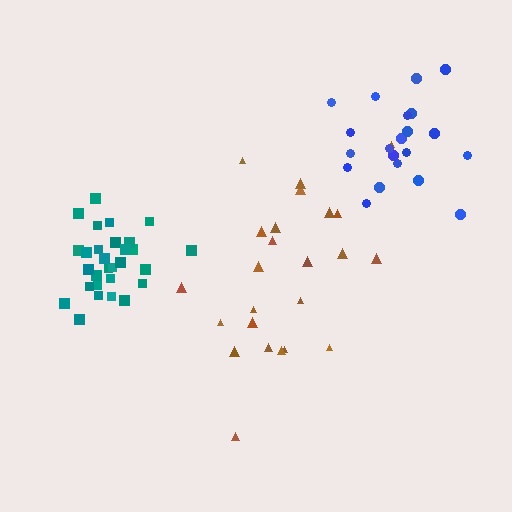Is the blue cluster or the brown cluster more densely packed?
Blue.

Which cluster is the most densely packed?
Teal.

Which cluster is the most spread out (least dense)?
Brown.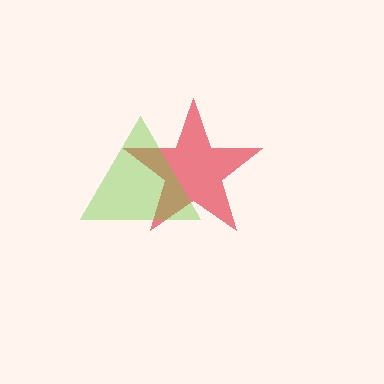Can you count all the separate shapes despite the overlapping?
Yes, there are 2 separate shapes.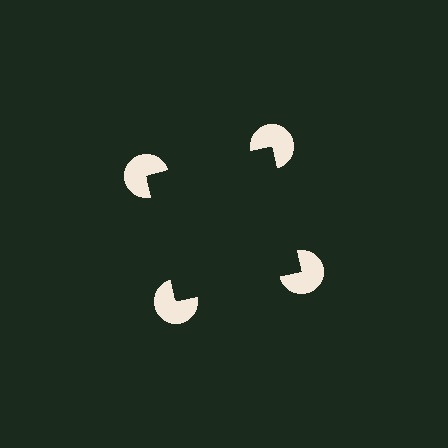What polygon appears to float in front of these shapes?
An illusory square — its edges are inferred from the aligned wedge cuts in the pac-man discs, not physically drawn.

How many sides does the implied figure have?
4 sides.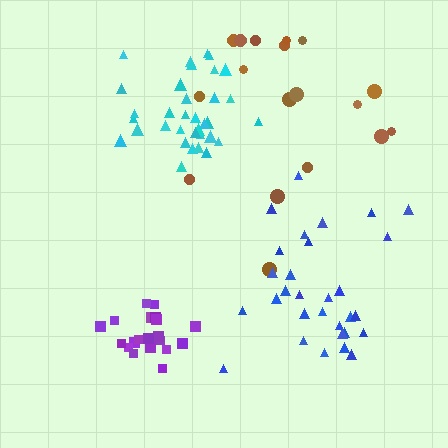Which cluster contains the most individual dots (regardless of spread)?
Cyan (34).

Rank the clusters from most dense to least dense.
cyan, purple, blue, brown.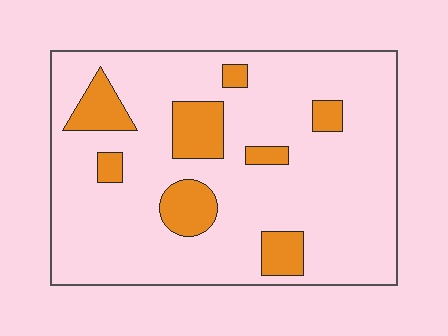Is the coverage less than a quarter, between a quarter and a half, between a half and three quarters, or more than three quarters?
Less than a quarter.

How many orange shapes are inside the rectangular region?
8.